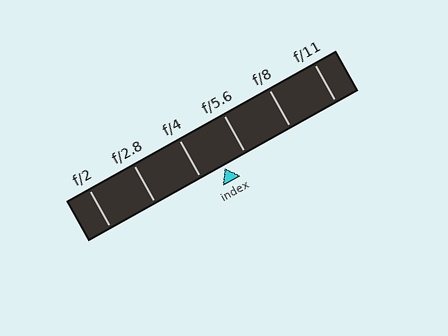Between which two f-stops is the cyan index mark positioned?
The index mark is between f/4 and f/5.6.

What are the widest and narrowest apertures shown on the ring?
The widest aperture shown is f/2 and the narrowest is f/11.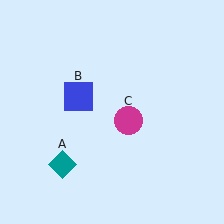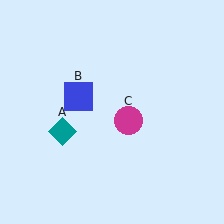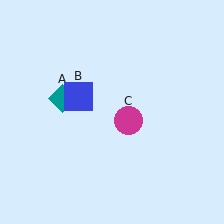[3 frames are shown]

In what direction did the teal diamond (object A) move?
The teal diamond (object A) moved up.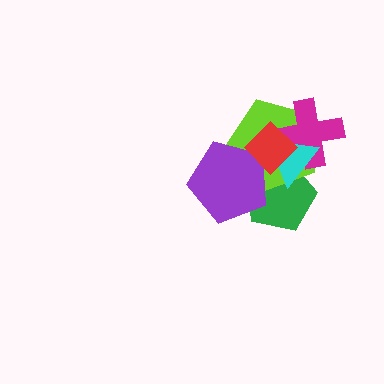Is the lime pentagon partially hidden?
Yes, it is partially covered by another shape.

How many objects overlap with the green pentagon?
4 objects overlap with the green pentagon.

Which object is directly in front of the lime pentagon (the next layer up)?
The purple pentagon is directly in front of the lime pentagon.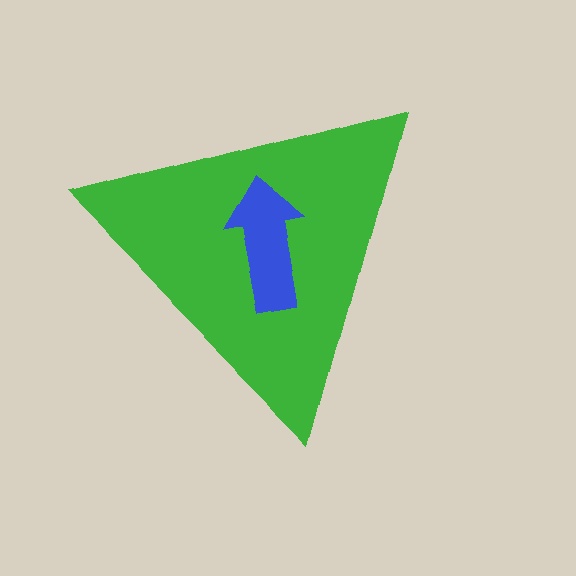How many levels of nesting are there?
2.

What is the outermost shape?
The green triangle.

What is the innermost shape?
The blue arrow.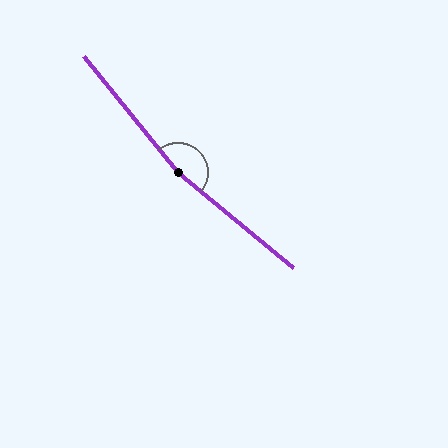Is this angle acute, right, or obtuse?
It is obtuse.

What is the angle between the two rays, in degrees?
Approximately 168 degrees.